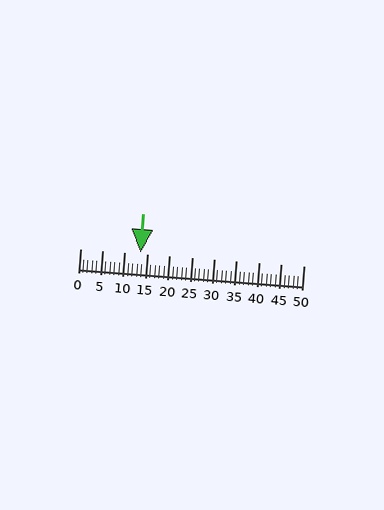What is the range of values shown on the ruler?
The ruler shows values from 0 to 50.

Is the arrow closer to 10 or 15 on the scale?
The arrow is closer to 15.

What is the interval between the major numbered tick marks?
The major tick marks are spaced 5 units apart.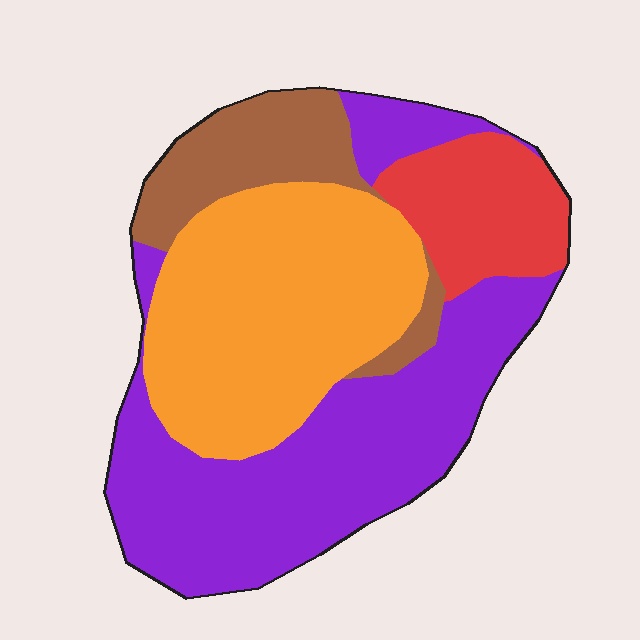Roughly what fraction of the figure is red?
Red takes up less than a quarter of the figure.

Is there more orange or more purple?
Purple.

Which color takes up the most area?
Purple, at roughly 40%.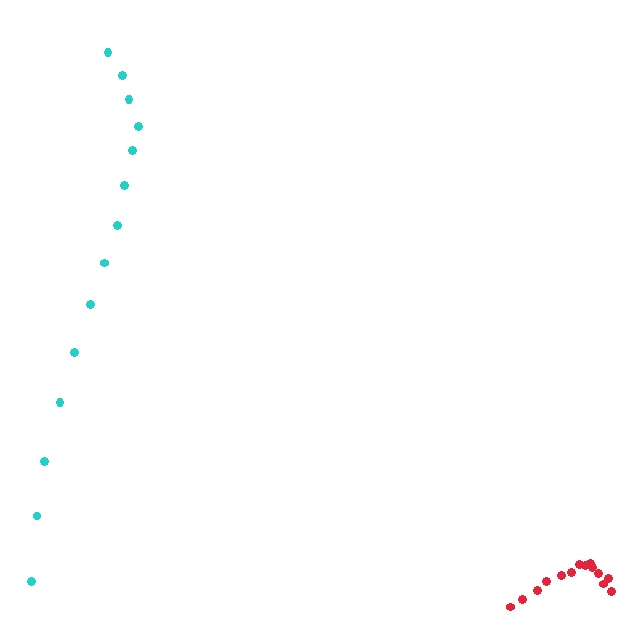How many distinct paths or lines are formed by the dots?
There are 2 distinct paths.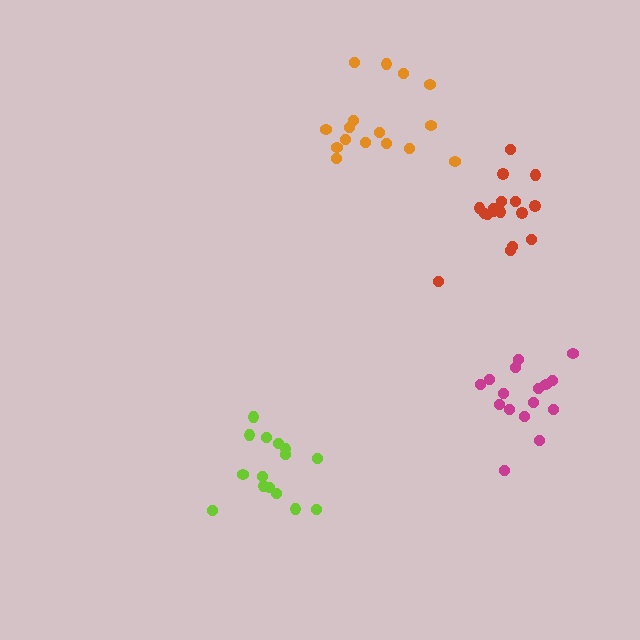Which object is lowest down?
The lime cluster is bottommost.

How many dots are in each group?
Group 1: 17 dots, Group 2: 15 dots, Group 3: 16 dots, Group 4: 16 dots (64 total).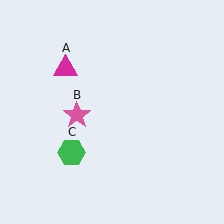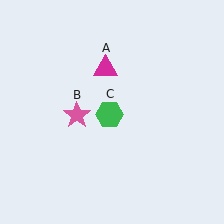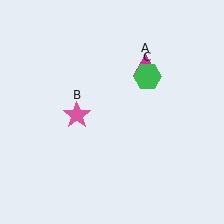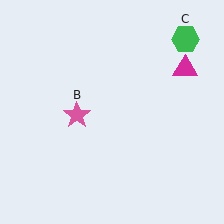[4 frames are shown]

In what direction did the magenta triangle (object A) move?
The magenta triangle (object A) moved right.